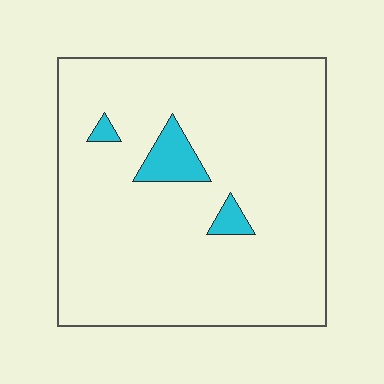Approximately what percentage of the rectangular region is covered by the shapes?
Approximately 5%.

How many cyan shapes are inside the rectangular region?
3.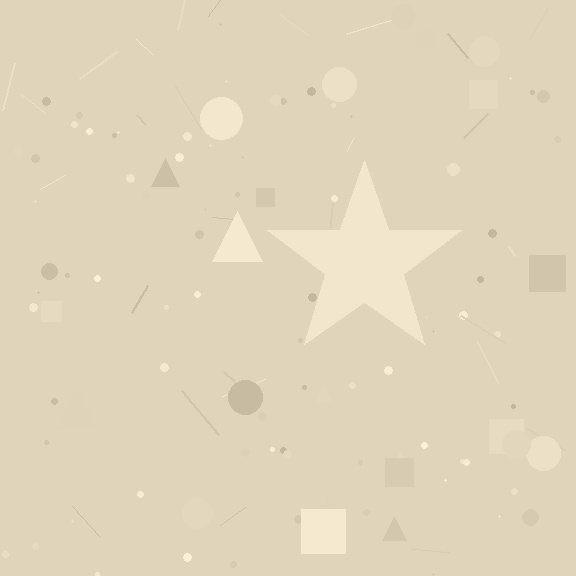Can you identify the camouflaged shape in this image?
The camouflaged shape is a star.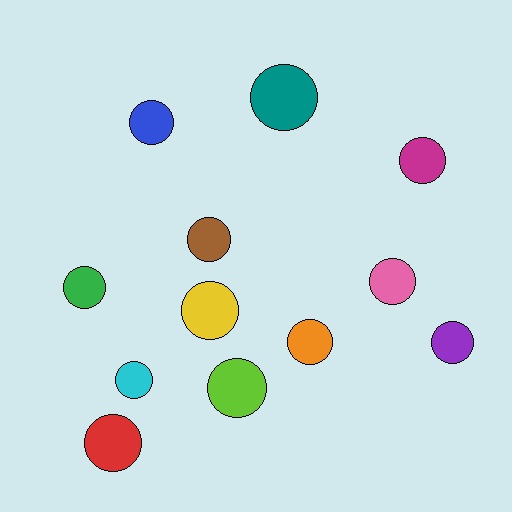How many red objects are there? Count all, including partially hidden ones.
There is 1 red object.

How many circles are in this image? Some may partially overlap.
There are 12 circles.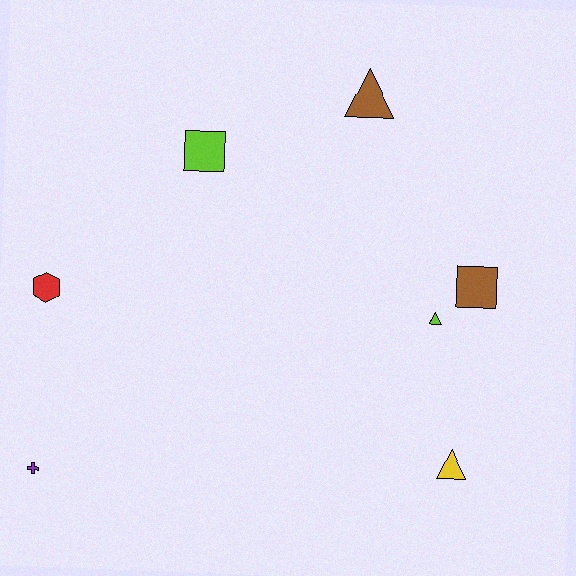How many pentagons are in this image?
There are no pentagons.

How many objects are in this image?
There are 7 objects.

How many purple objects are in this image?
There is 1 purple object.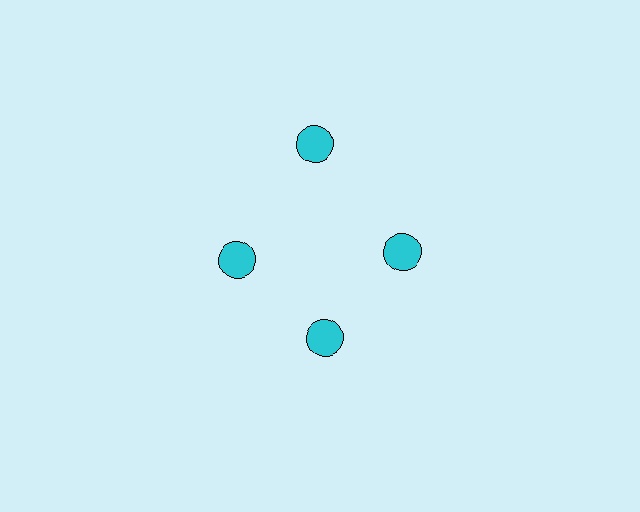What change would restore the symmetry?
The symmetry would be restored by moving it inward, back onto the ring so that all 4 circles sit at equal angles and equal distance from the center.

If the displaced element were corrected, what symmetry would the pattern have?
It would have 4-fold rotational symmetry — the pattern would map onto itself every 90 degrees.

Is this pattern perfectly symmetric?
No. The 4 cyan circles are arranged in a ring, but one element near the 12 o'clock position is pushed outward from the center, breaking the 4-fold rotational symmetry.